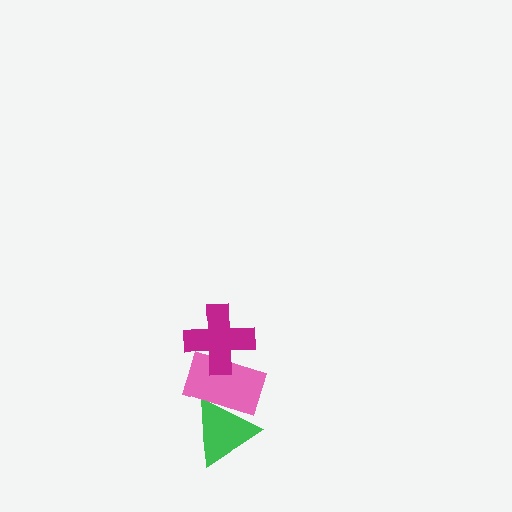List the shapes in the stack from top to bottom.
From top to bottom: the magenta cross, the pink rectangle, the green triangle.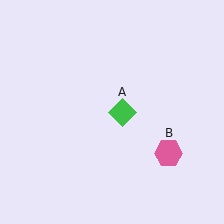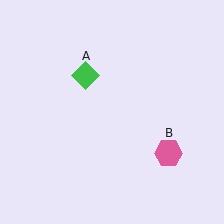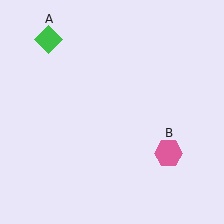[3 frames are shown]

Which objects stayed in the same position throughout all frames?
Pink hexagon (object B) remained stationary.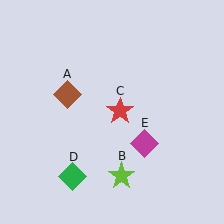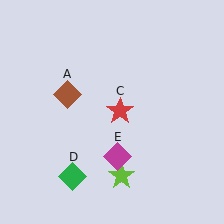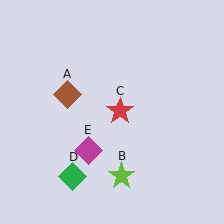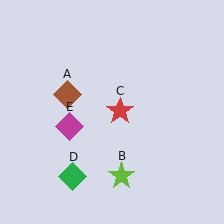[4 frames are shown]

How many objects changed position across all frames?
1 object changed position: magenta diamond (object E).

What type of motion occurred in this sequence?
The magenta diamond (object E) rotated clockwise around the center of the scene.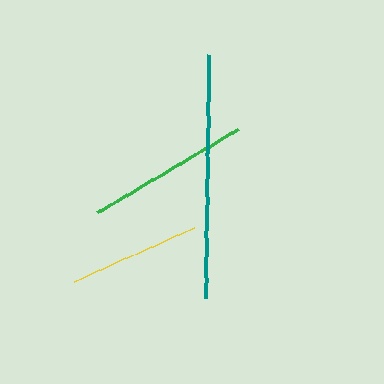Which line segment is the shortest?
The yellow line is the shortest at approximately 131 pixels.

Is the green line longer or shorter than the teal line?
The teal line is longer than the green line.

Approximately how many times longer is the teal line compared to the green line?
The teal line is approximately 1.5 times the length of the green line.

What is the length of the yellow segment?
The yellow segment is approximately 131 pixels long.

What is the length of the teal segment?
The teal segment is approximately 244 pixels long.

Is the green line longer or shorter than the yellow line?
The green line is longer than the yellow line.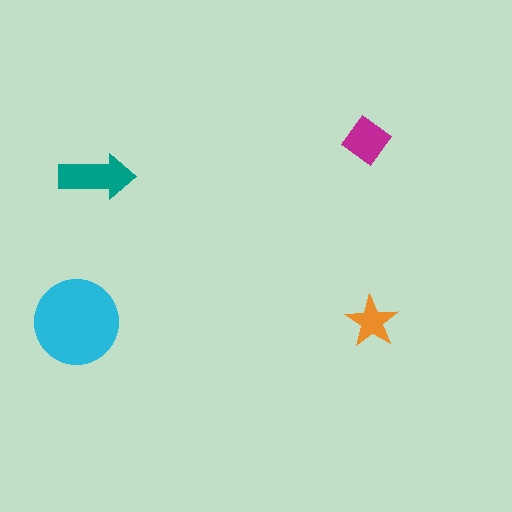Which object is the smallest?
The orange star.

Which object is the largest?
The cyan circle.